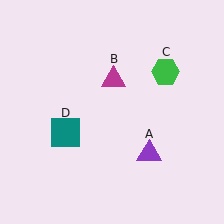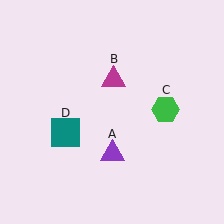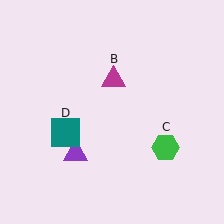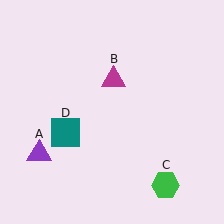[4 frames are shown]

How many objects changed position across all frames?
2 objects changed position: purple triangle (object A), green hexagon (object C).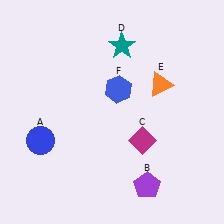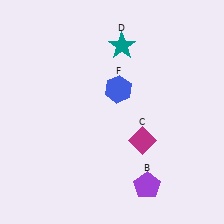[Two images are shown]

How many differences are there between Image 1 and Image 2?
There are 2 differences between the two images.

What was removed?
The orange triangle (E), the blue circle (A) were removed in Image 2.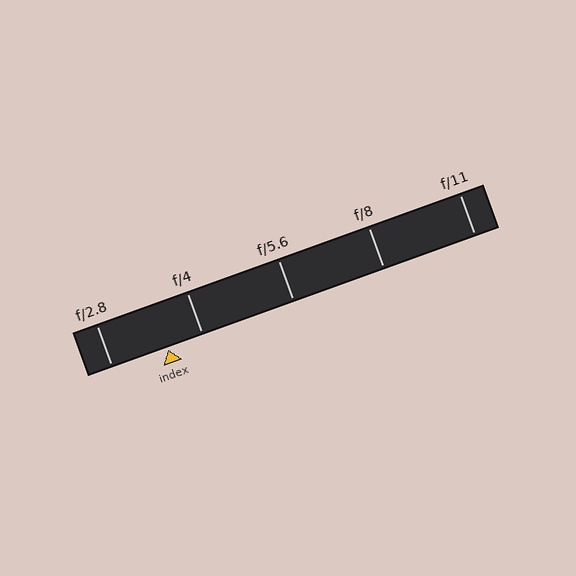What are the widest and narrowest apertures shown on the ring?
The widest aperture shown is f/2.8 and the narrowest is f/11.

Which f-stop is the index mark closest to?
The index mark is closest to f/4.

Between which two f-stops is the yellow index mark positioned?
The index mark is between f/2.8 and f/4.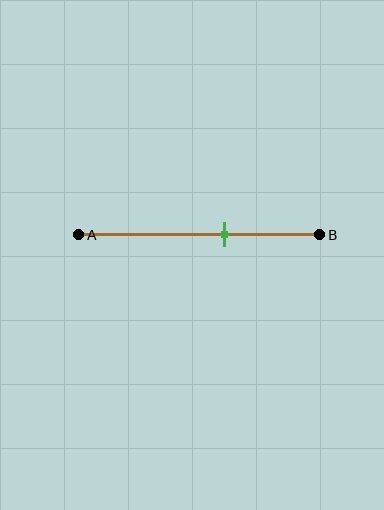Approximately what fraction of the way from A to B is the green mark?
The green mark is approximately 60% of the way from A to B.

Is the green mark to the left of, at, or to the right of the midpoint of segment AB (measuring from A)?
The green mark is to the right of the midpoint of segment AB.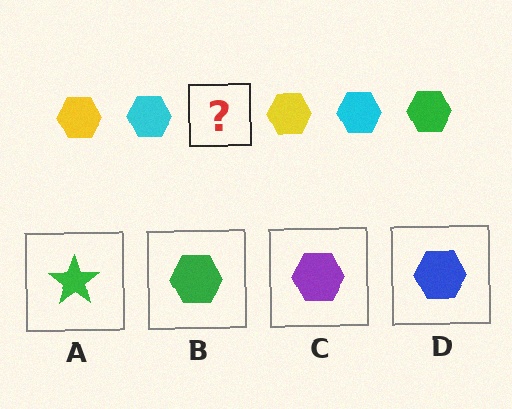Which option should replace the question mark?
Option B.